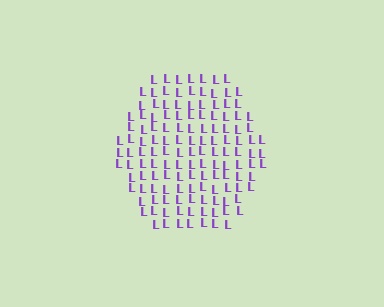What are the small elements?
The small elements are letter L's.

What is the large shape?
The large shape is a hexagon.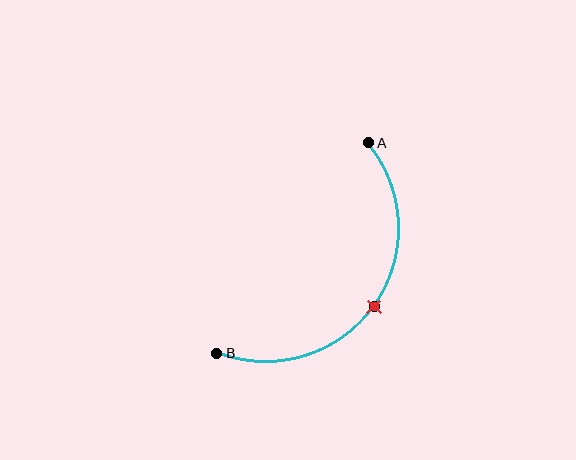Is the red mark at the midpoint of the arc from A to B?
Yes. The red mark lies on the arc at equal arc-length from both A and B — it is the arc midpoint.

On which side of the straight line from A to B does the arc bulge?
The arc bulges below and to the right of the straight line connecting A and B.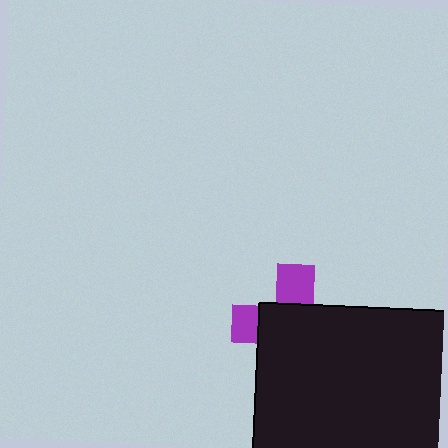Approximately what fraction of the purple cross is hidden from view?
Roughly 70% of the purple cross is hidden behind the black rectangle.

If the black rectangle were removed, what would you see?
You would see the complete purple cross.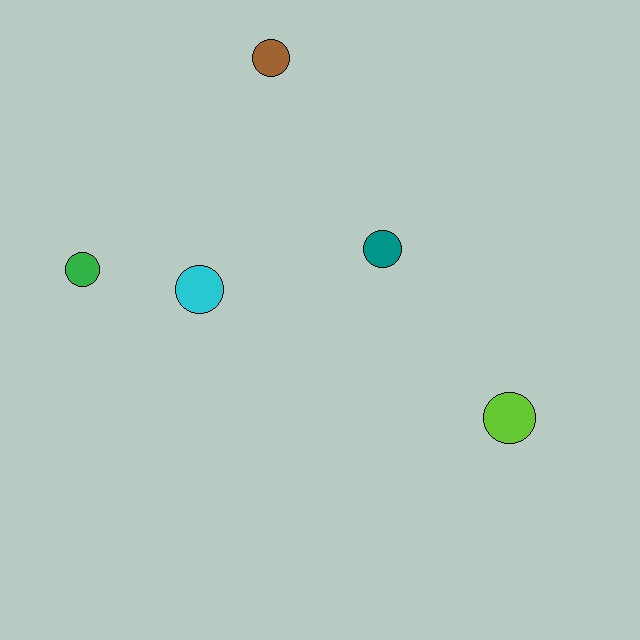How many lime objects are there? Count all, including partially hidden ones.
There is 1 lime object.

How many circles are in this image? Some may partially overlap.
There are 5 circles.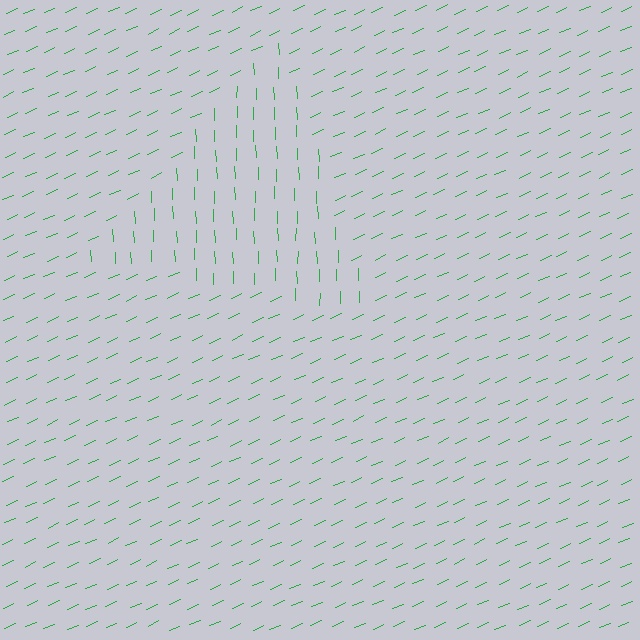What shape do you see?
I see a triangle.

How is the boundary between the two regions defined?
The boundary is defined purely by a change in line orientation (approximately 67 degrees difference). All lines are the same color and thickness.